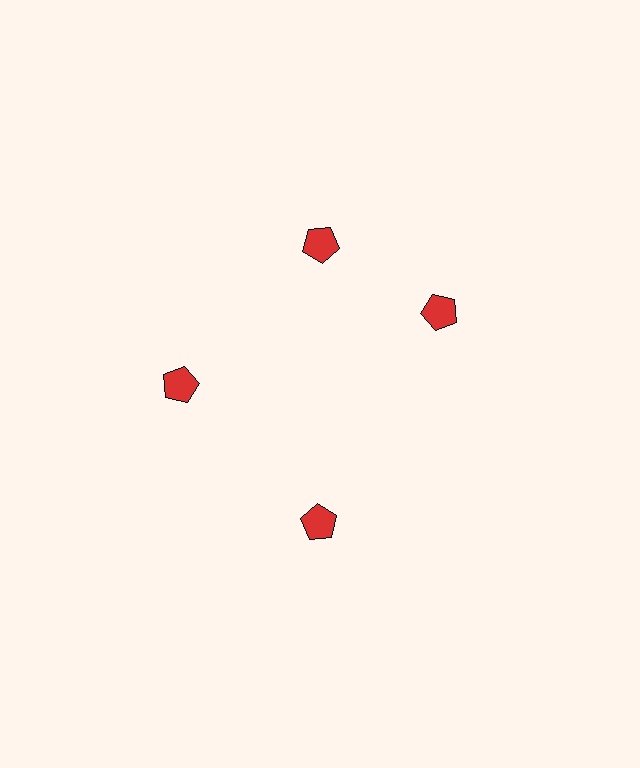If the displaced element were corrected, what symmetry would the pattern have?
It would have 4-fold rotational symmetry — the pattern would map onto itself every 90 degrees.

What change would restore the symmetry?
The symmetry would be restored by rotating it back into even spacing with its neighbors so that all 4 pentagons sit at equal angles and equal distance from the center.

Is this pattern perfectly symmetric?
No. The 4 red pentagons are arranged in a ring, but one element near the 3 o'clock position is rotated out of alignment along the ring, breaking the 4-fold rotational symmetry.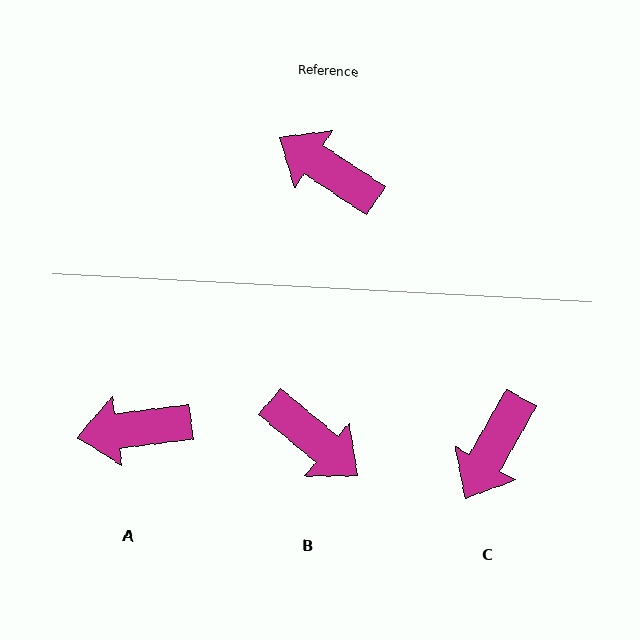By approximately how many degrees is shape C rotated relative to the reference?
Approximately 94 degrees counter-clockwise.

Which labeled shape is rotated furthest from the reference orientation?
B, about 173 degrees away.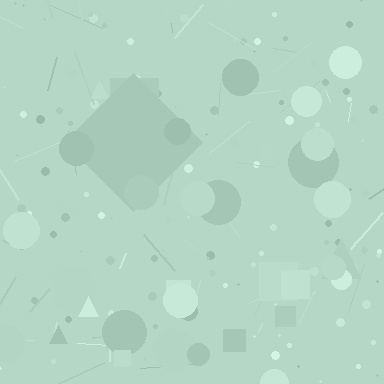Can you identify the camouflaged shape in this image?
The camouflaged shape is a diamond.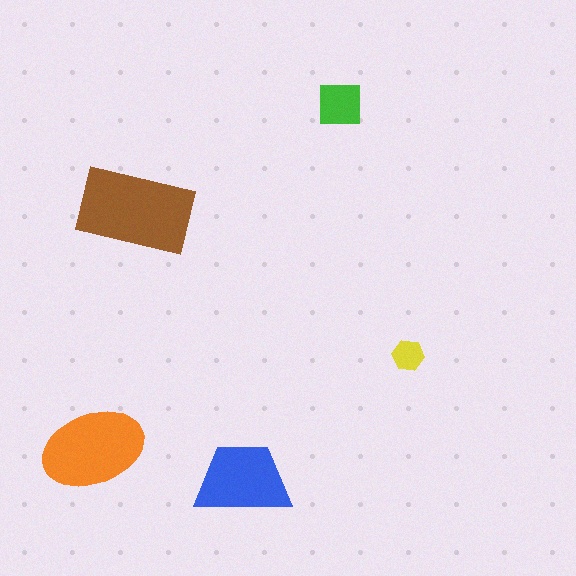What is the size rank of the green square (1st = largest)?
4th.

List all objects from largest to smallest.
The brown rectangle, the orange ellipse, the blue trapezoid, the green square, the yellow hexagon.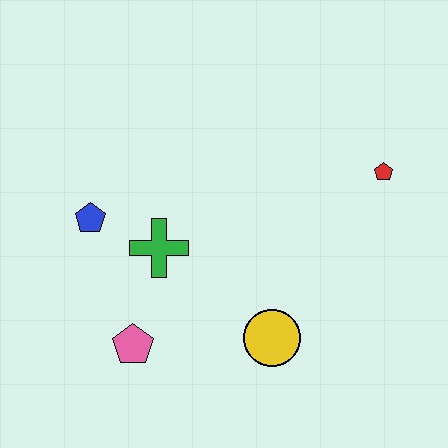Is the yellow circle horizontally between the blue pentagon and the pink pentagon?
No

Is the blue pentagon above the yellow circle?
Yes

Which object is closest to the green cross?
The blue pentagon is closest to the green cross.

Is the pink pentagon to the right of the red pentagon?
No